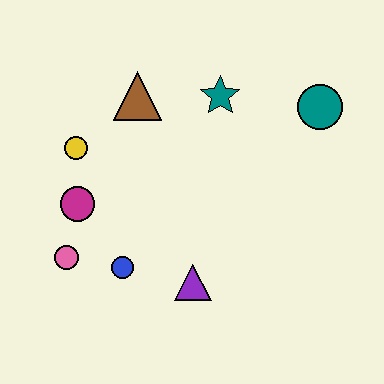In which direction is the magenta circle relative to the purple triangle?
The magenta circle is to the left of the purple triangle.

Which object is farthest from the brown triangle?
The purple triangle is farthest from the brown triangle.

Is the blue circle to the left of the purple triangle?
Yes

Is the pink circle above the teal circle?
No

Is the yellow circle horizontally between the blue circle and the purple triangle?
No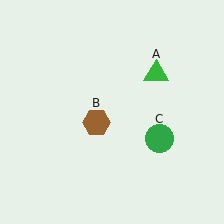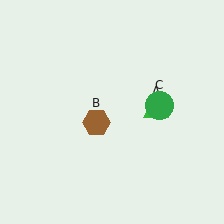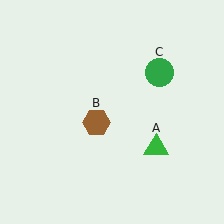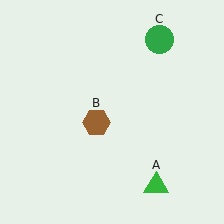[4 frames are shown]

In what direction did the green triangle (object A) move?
The green triangle (object A) moved down.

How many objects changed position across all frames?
2 objects changed position: green triangle (object A), green circle (object C).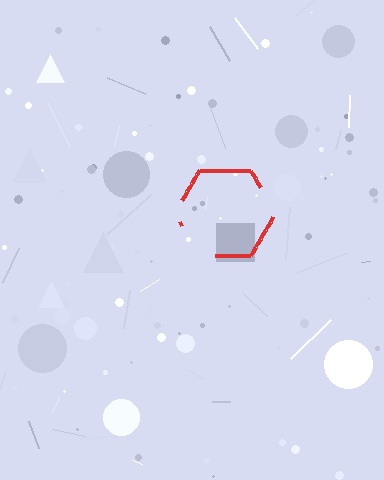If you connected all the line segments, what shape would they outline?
They would outline a hexagon.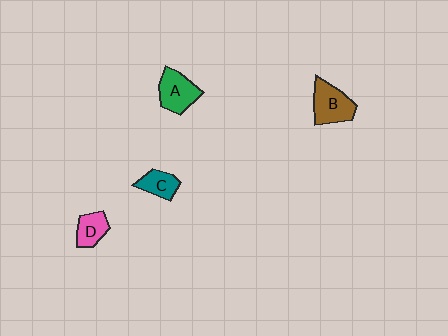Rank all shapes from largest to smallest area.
From largest to smallest: B (brown), A (green), D (pink), C (teal).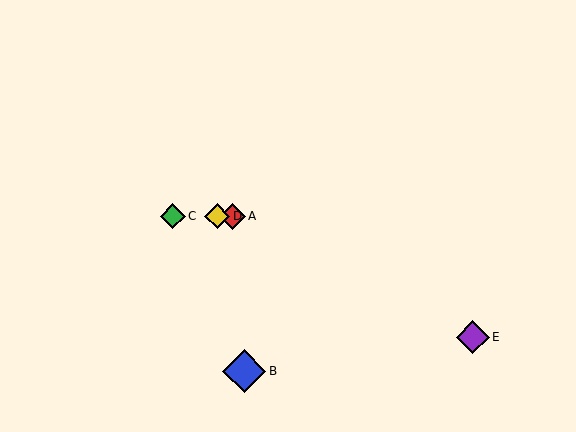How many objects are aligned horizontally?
3 objects (A, C, D) are aligned horizontally.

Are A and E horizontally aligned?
No, A is at y≈216 and E is at y≈337.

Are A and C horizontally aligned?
Yes, both are at y≈216.